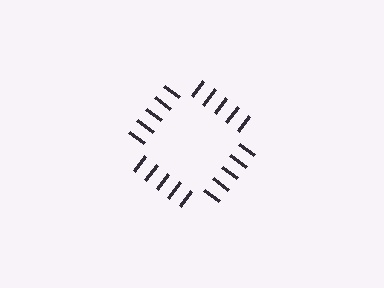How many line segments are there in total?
20 — 5 along each of the 4 edges.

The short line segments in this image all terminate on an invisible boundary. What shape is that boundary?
An illusory square — the line segments terminate on its edges but no continuous stroke is drawn.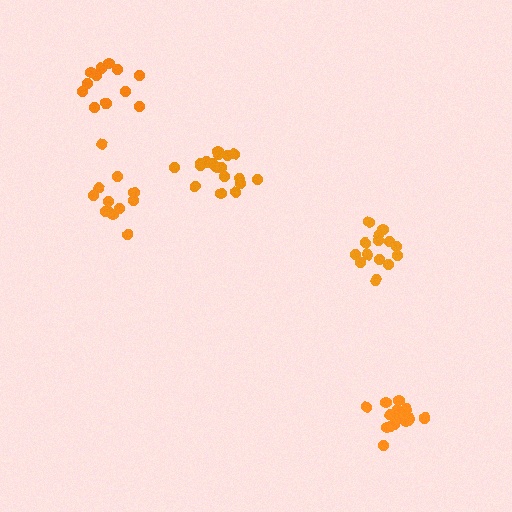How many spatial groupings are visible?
There are 5 spatial groupings.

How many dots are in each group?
Group 1: 17 dots, Group 2: 15 dots, Group 3: 18 dots, Group 4: 13 dots, Group 5: 12 dots (75 total).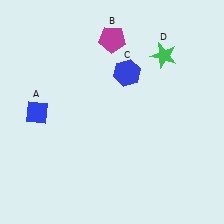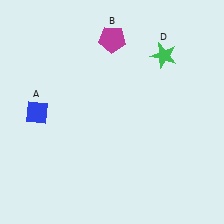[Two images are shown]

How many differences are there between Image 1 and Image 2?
There is 1 difference between the two images.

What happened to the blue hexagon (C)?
The blue hexagon (C) was removed in Image 2. It was in the top-right area of Image 1.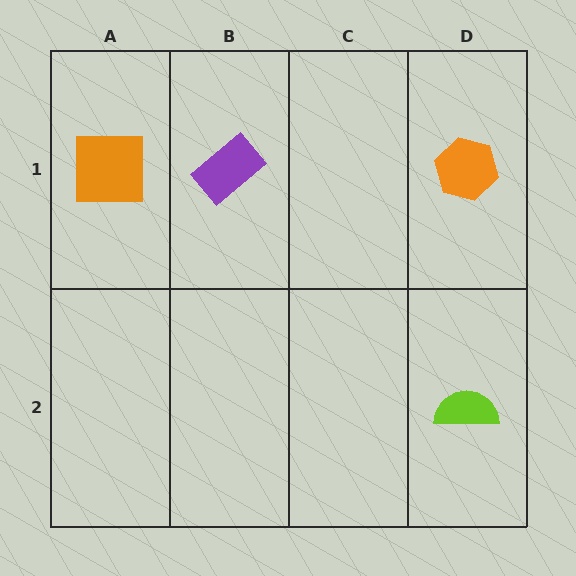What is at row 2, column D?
A lime semicircle.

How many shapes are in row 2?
1 shape.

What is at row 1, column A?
An orange square.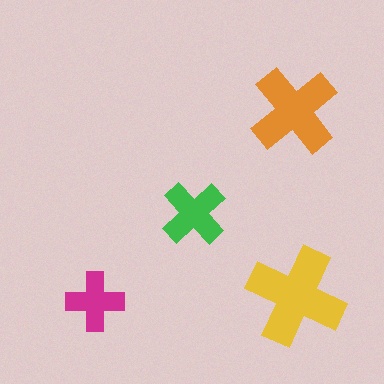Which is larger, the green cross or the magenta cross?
The green one.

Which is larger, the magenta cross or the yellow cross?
The yellow one.